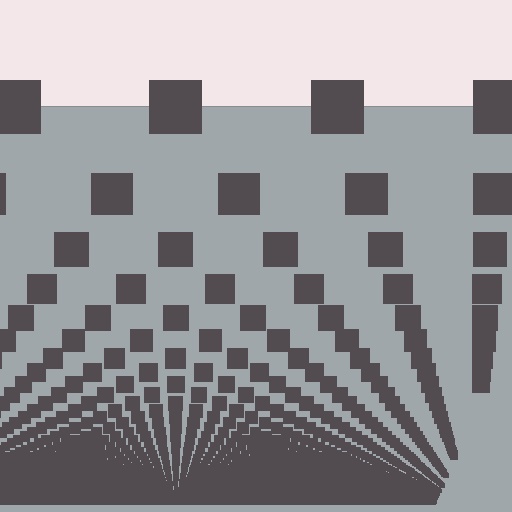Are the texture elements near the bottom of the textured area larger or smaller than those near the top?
Smaller. The gradient is inverted — elements near the bottom are smaller and denser.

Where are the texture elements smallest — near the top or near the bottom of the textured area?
Near the bottom.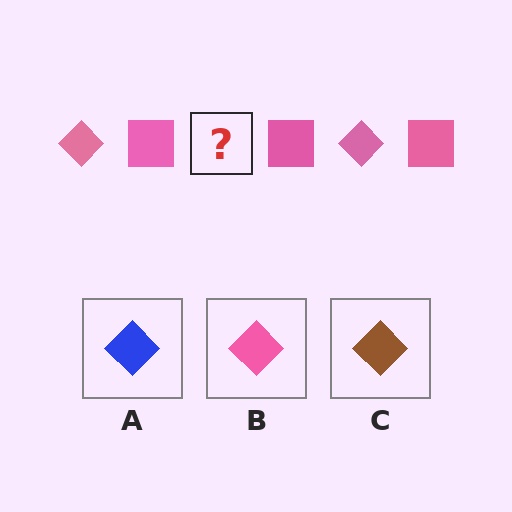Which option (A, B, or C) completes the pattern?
B.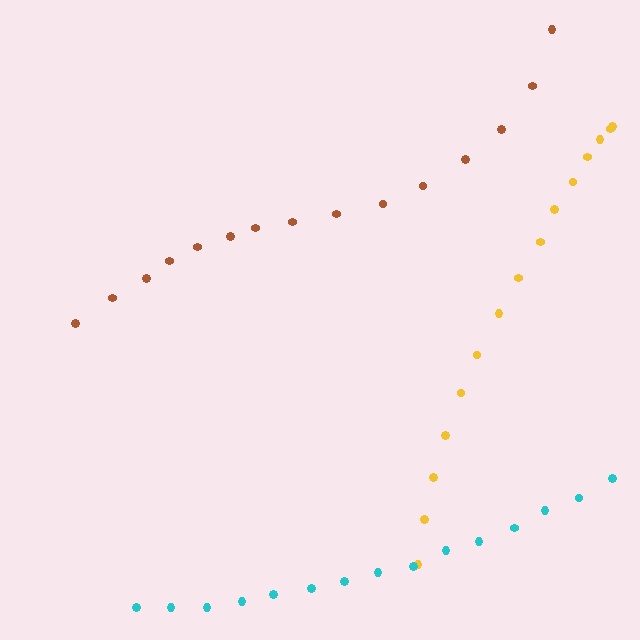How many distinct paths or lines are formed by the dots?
There are 3 distinct paths.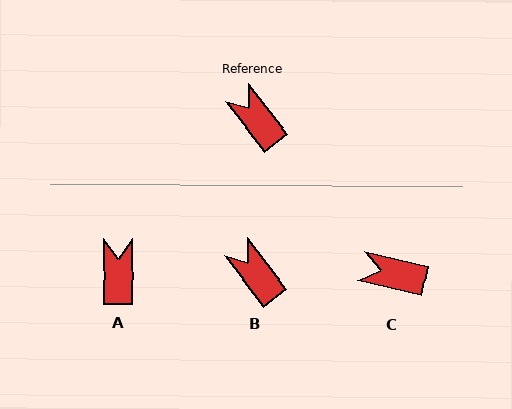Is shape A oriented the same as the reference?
No, it is off by about 37 degrees.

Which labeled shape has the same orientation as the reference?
B.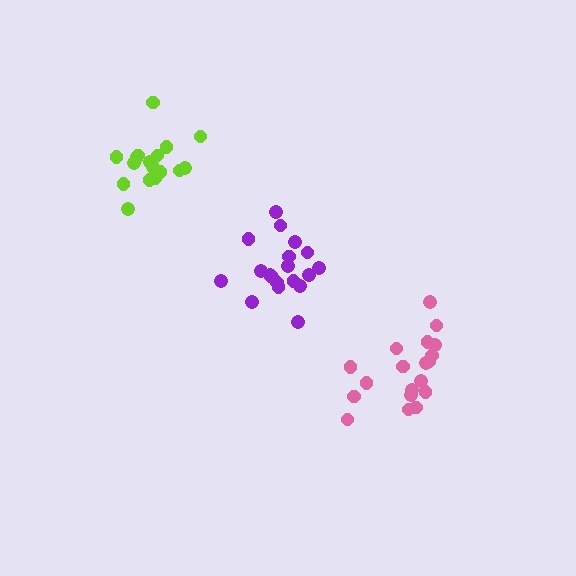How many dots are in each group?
Group 1: 19 dots, Group 2: 19 dots, Group 3: 17 dots (55 total).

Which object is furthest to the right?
The pink cluster is rightmost.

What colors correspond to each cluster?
The clusters are colored: purple, pink, lime.